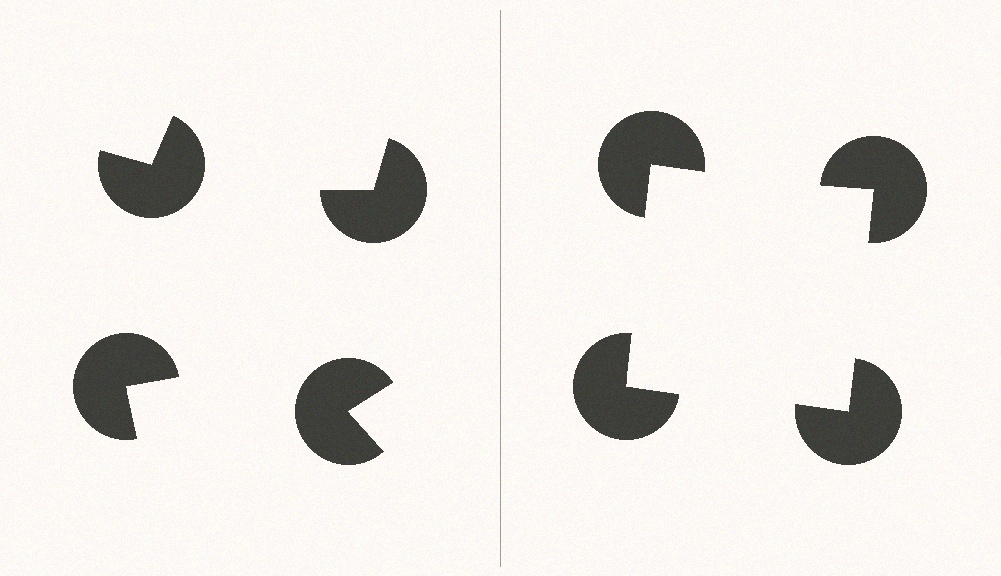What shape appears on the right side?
An illusory square.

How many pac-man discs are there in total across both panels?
8 — 4 on each side.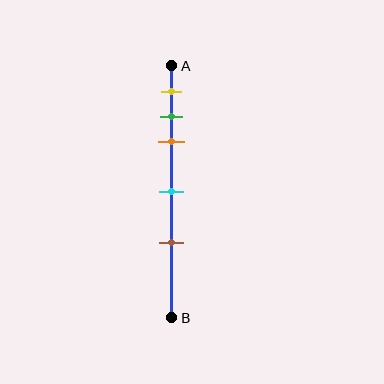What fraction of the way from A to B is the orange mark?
The orange mark is approximately 30% (0.3) of the way from A to B.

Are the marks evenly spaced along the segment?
No, the marks are not evenly spaced.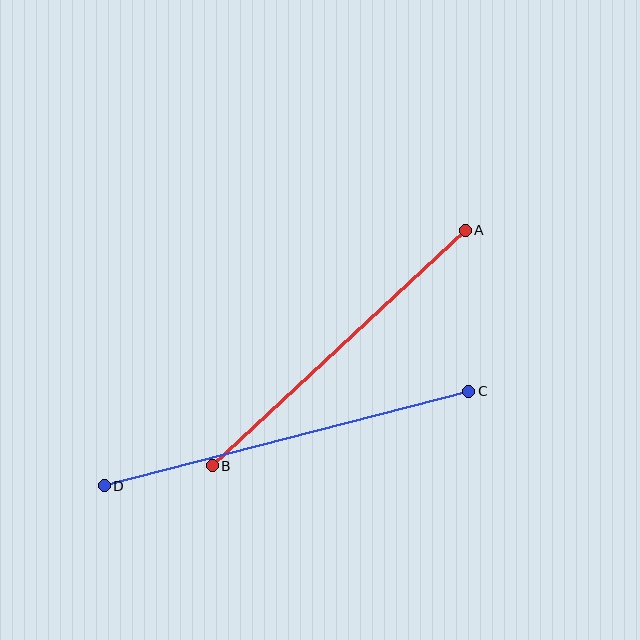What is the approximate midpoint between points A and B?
The midpoint is at approximately (339, 348) pixels.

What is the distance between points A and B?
The distance is approximately 346 pixels.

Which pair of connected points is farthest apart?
Points C and D are farthest apart.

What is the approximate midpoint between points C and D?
The midpoint is at approximately (286, 439) pixels.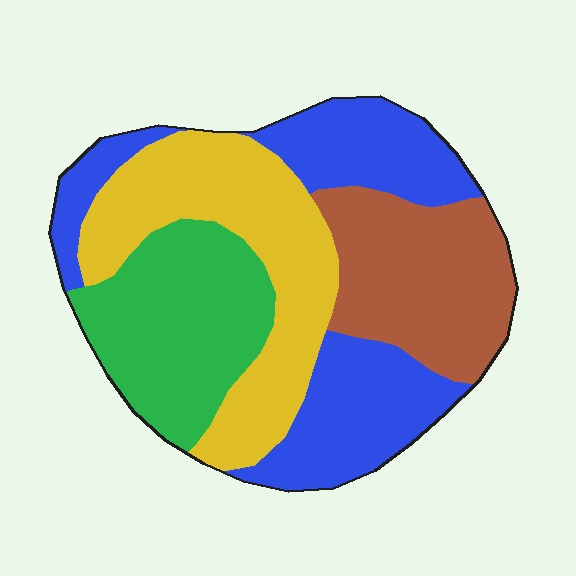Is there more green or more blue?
Blue.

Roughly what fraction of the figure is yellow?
Yellow takes up about one quarter (1/4) of the figure.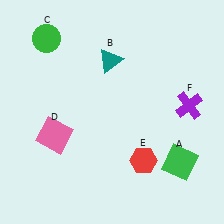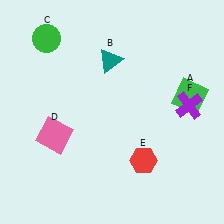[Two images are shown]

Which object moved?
The green square (A) moved up.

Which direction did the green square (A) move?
The green square (A) moved up.